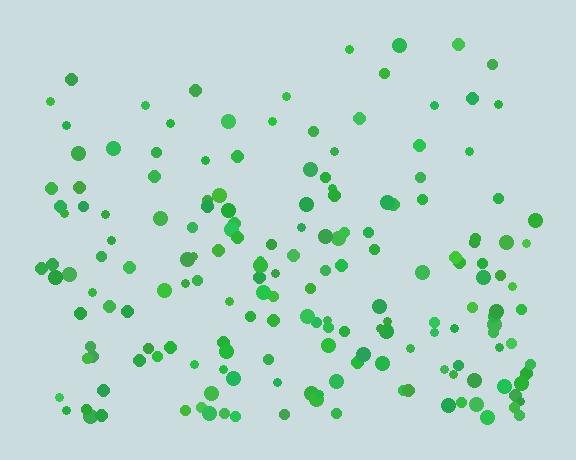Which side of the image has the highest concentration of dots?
The bottom.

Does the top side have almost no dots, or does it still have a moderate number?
Still a moderate number, just noticeably fewer than the bottom.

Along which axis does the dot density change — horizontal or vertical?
Vertical.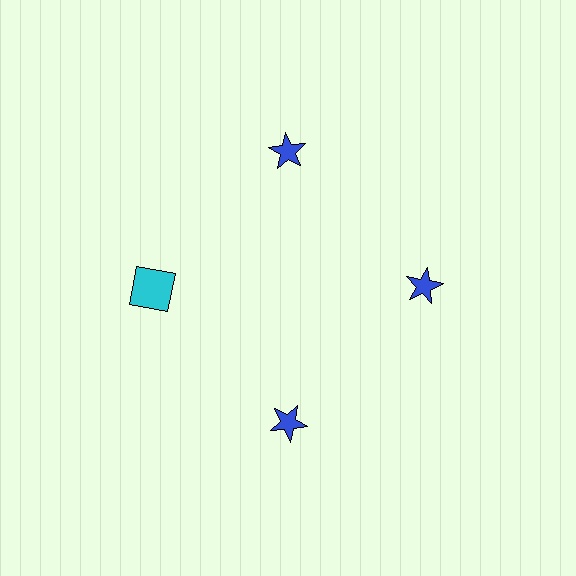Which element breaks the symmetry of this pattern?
The cyan square at roughly the 9 o'clock position breaks the symmetry. All other shapes are blue stars.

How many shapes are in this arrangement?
There are 4 shapes arranged in a ring pattern.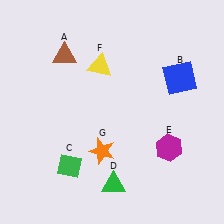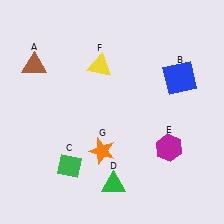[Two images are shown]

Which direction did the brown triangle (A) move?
The brown triangle (A) moved left.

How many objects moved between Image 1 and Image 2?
1 object moved between the two images.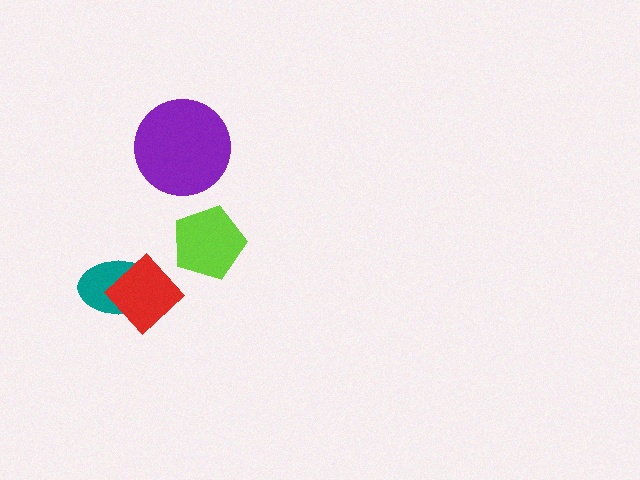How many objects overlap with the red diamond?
1 object overlaps with the red diamond.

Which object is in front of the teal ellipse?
The red diamond is in front of the teal ellipse.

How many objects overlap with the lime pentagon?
0 objects overlap with the lime pentagon.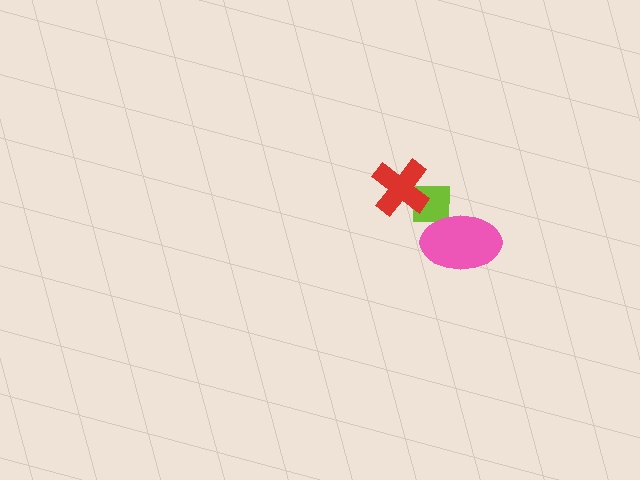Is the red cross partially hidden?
No, no other shape covers it.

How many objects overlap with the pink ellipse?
1 object overlaps with the pink ellipse.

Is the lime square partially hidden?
Yes, it is partially covered by another shape.